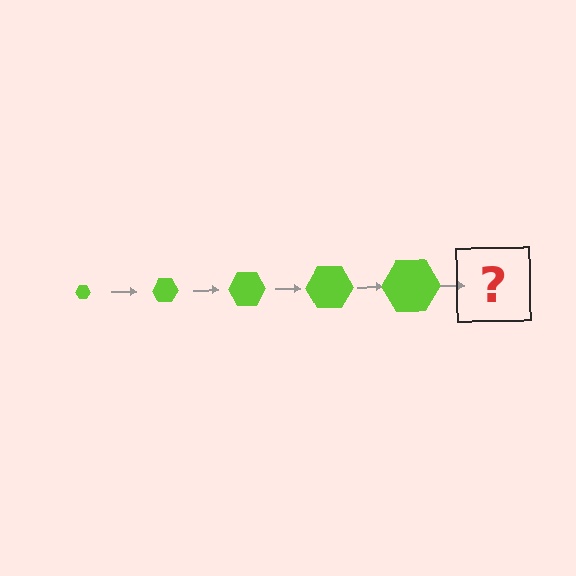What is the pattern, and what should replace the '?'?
The pattern is that the hexagon gets progressively larger each step. The '?' should be a lime hexagon, larger than the previous one.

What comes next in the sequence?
The next element should be a lime hexagon, larger than the previous one.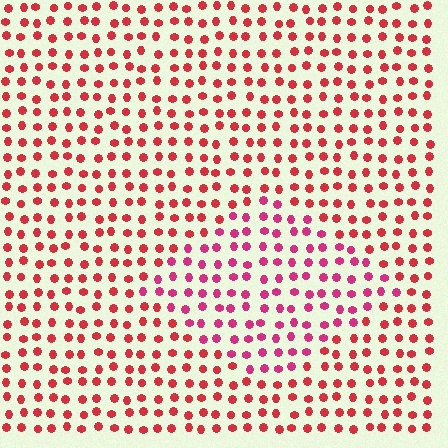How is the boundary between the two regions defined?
The boundary is defined purely by a slight shift in hue (about 25 degrees). Spacing, size, and orientation are identical on both sides.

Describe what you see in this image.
The image is filled with small red elements in a uniform arrangement. A diamond-shaped region is visible where the elements are tinted to a slightly different hue, forming a subtle color boundary.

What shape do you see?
I see a diamond.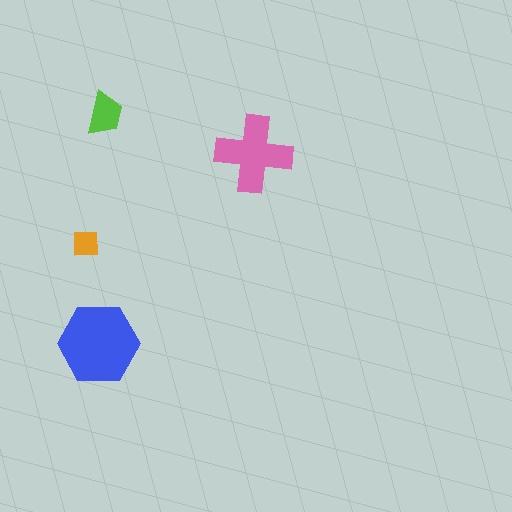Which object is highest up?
The lime trapezoid is topmost.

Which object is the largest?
The blue hexagon.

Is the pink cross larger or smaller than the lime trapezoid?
Larger.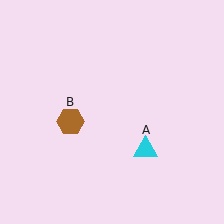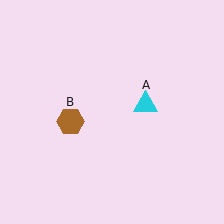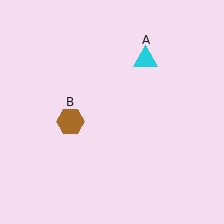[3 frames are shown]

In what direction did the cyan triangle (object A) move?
The cyan triangle (object A) moved up.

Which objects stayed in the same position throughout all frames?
Brown hexagon (object B) remained stationary.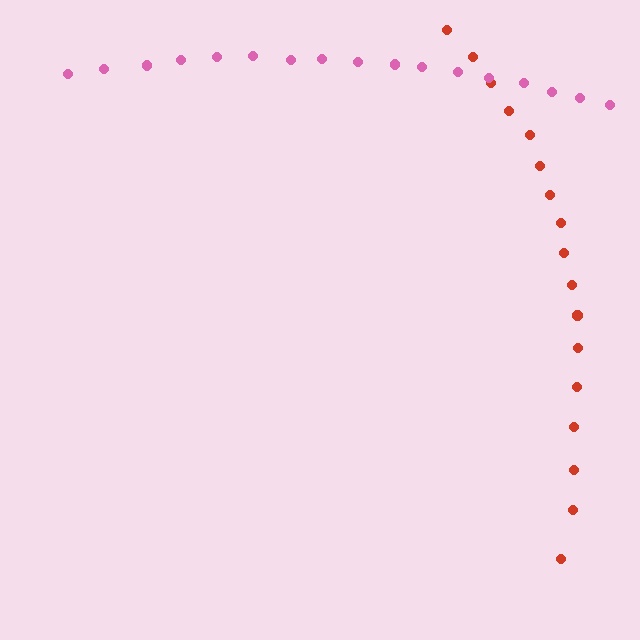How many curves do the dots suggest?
There are 2 distinct paths.